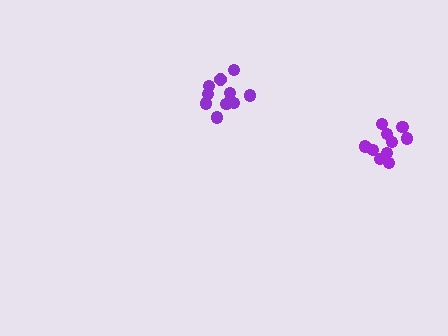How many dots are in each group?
Group 1: 11 dots, Group 2: 11 dots (22 total).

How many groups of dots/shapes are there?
There are 2 groups.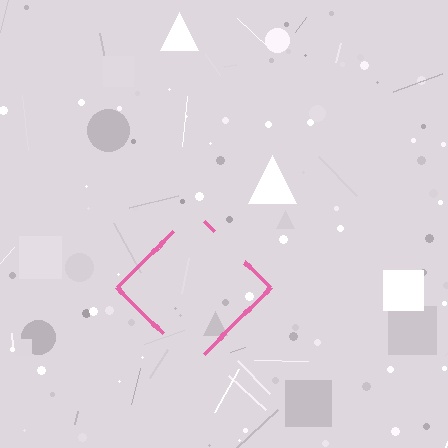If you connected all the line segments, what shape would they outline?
They would outline a diamond.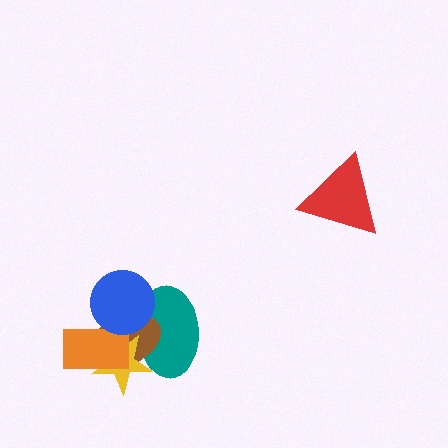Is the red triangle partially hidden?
No, no other shape covers it.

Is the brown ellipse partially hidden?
Yes, it is partially covered by another shape.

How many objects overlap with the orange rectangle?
3 objects overlap with the orange rectangle.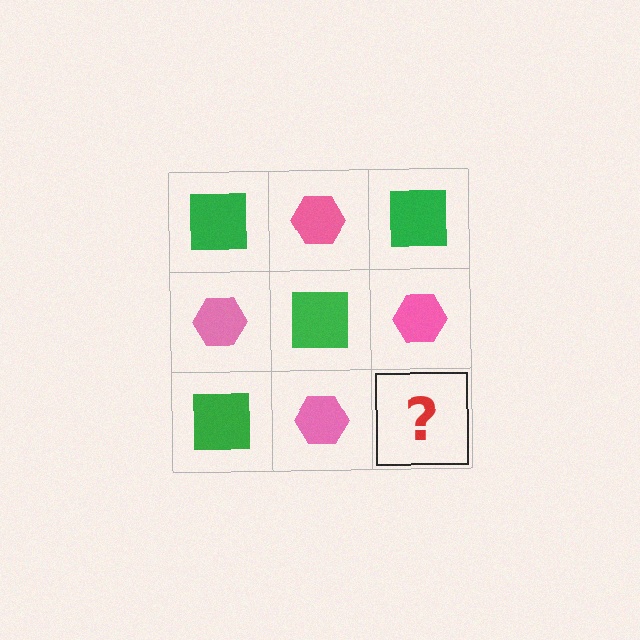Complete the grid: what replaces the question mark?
The question mark should be replaced with a green square.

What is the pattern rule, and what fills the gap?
The rule is that it alternates green square and pink hexagon in a checkerboard pattern. The gap should be filled with a green square.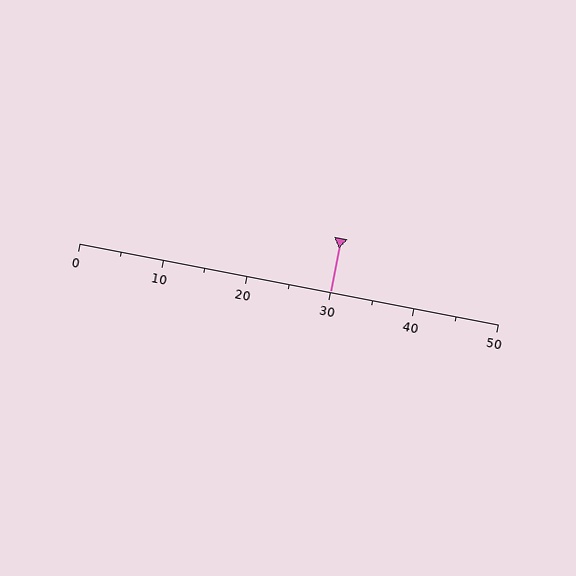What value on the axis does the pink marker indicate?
The marker indicates approximately 30.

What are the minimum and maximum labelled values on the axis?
The axis runs from 0 to 50.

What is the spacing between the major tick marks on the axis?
The major ticks are spaced 10 apart.